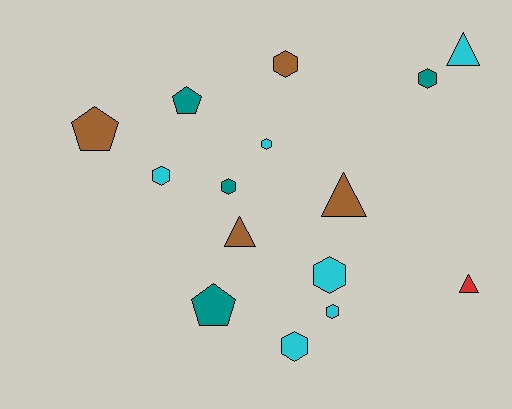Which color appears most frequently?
Cyan, with 6 objects.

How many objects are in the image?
There are 15 objects.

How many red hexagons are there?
There are no red hexagons.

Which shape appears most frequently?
Hexagon, with 8 objects.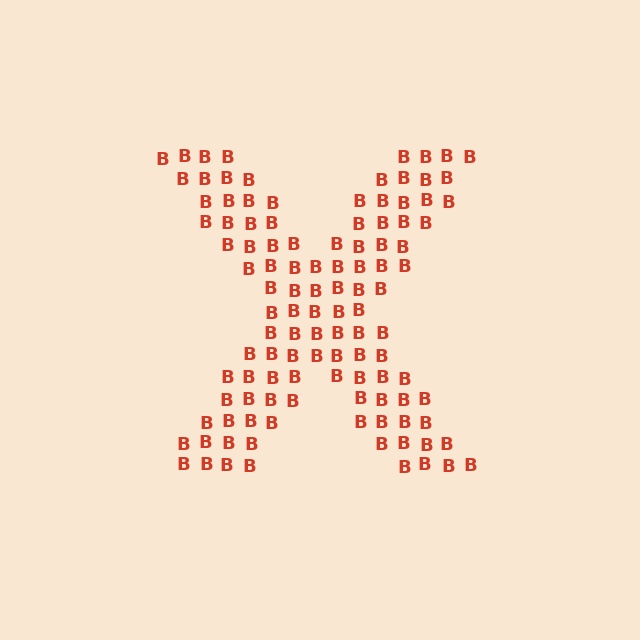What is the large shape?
The large shape is the letter X.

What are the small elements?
The small elements are letter B's.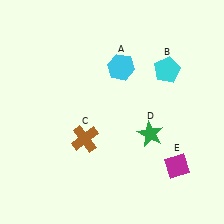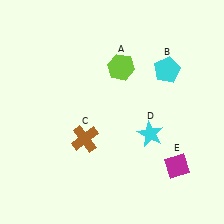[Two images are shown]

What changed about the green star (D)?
In Image 1, D is green. In Image 2, it changed to cyan.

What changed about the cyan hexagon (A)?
In Image 1, A is cyan. In Image 2, it changed to lime.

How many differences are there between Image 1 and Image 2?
There are 2 differences between the two images.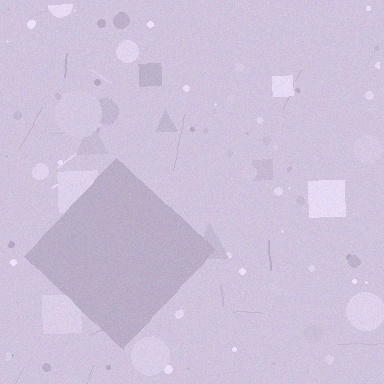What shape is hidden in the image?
A diamond is hidden in the image.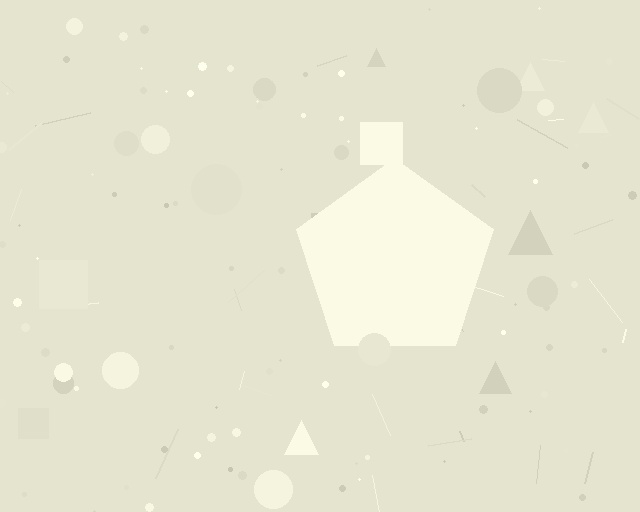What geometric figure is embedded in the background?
A pentagon is embedded in the background.